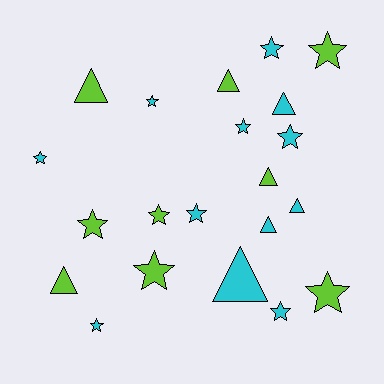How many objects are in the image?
There are 21 objects.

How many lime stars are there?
There are 5 lime stars.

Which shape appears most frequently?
Star, with 13 objects.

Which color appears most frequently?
Cyan, with 12 objects.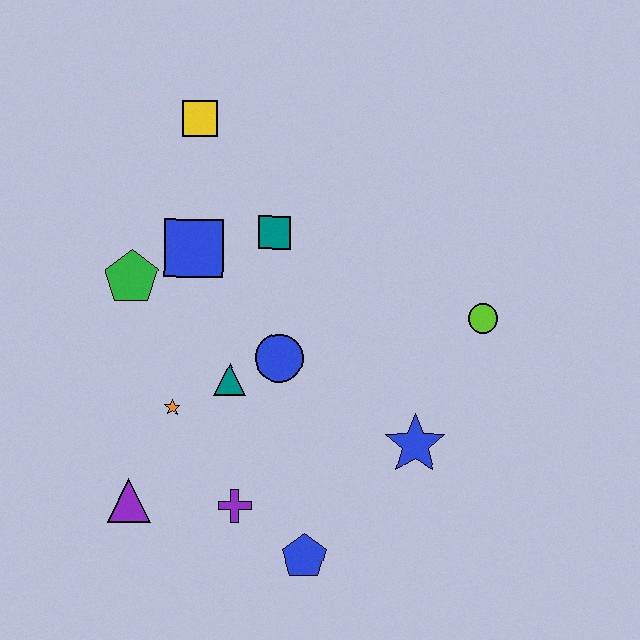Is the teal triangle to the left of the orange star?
No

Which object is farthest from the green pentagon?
The lime circle is farthest from the green pentagon.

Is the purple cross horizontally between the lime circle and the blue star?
No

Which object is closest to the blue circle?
The teal triangle is closest to the blue circle.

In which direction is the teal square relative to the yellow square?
The teal square is below the yellow square.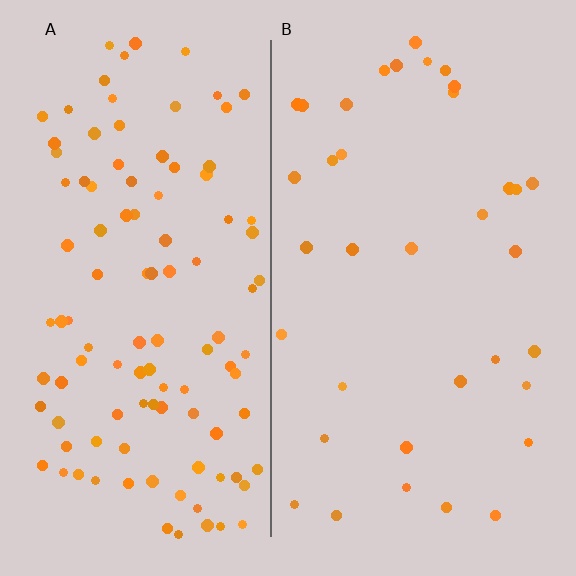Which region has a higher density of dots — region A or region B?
A (the left).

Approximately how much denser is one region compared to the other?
Approximately 3.0× — region A over region B.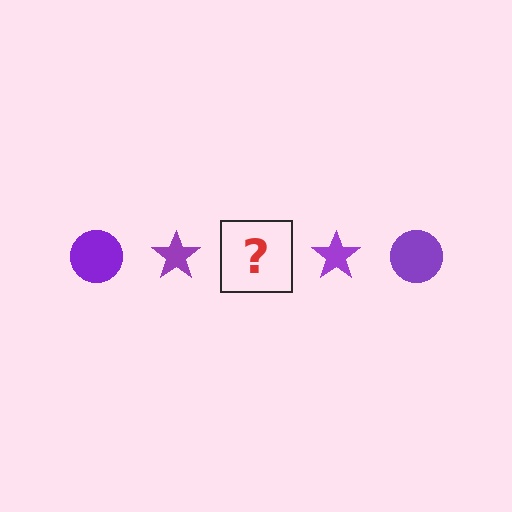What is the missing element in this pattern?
The missing element is a purple circle.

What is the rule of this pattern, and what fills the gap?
The rule is that the pattern cycles through circle, star shapes in purple. The gap should be filled with a purple circle.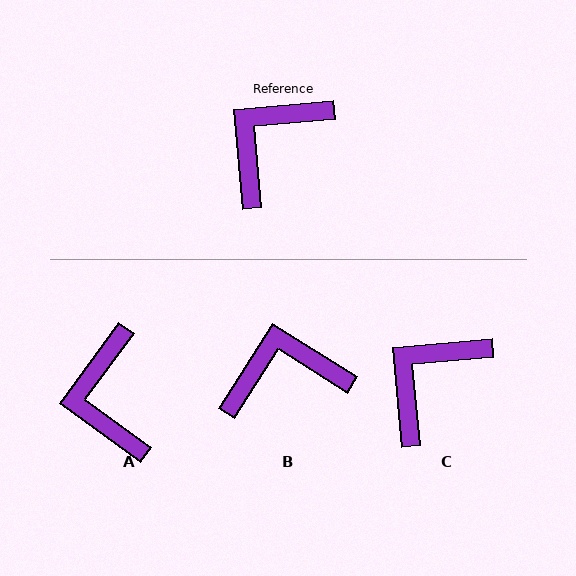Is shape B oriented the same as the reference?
No, it is off by about 37 degrees.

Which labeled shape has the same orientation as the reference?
C.